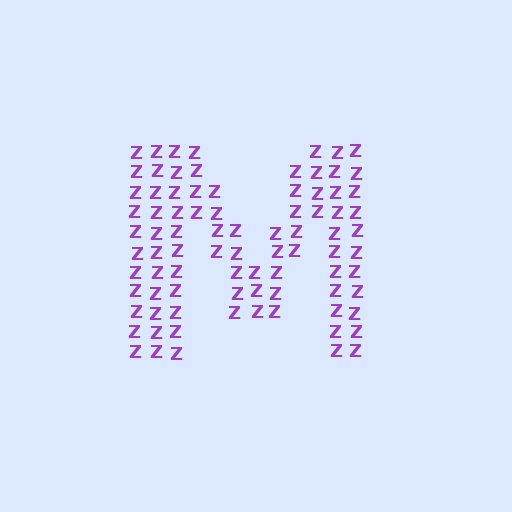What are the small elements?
The small elements are letter Z's.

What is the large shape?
The large shape is the letter M.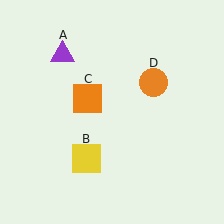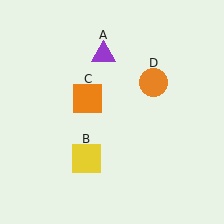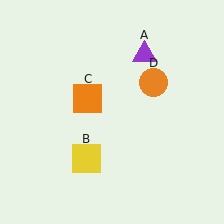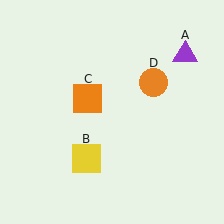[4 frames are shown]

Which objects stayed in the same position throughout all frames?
Yellow square (object B) and orange square (object C) and orange circle (object D) remained stationary.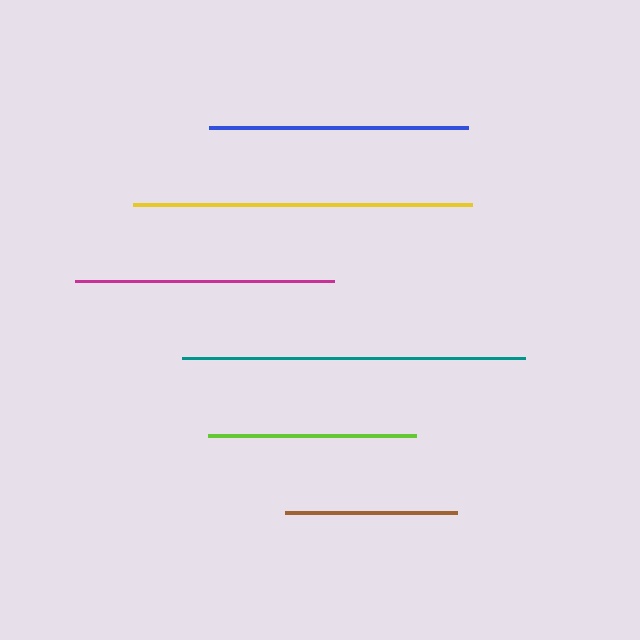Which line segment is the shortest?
The brown line is the shortest at approximately 172 pixels.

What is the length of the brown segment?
The brown segment is approximately 172 pixels long.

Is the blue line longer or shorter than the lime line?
The blue line is longer than the lime line.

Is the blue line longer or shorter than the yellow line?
The yellow line is longer than the blue line.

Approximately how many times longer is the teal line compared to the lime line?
The teal line is approximately 1.6 times the length of the lime line.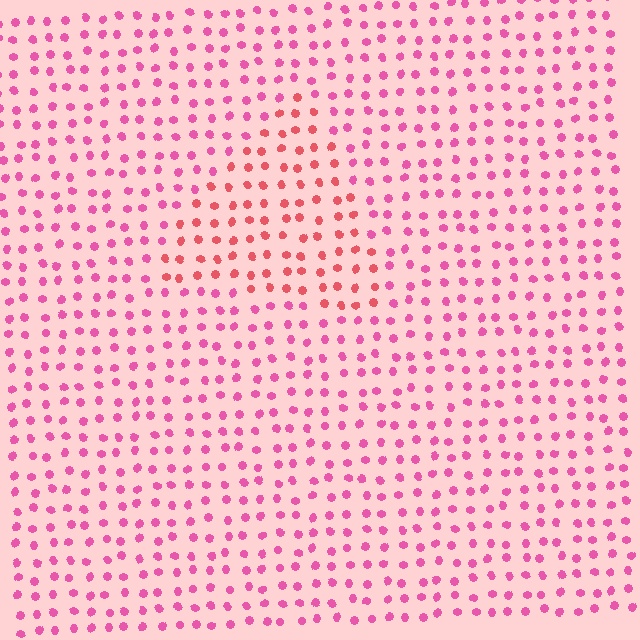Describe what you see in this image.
The image is filled with small pink elements in a uniform arrangement. A triangle-shaped region is visible where the elements are tinted to a slightly different hue, forming a subtle color boundary.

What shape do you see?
I see a triangle.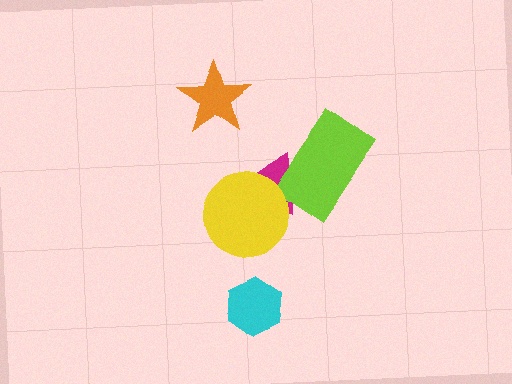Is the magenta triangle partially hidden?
Yes, it is partially covered by another shape.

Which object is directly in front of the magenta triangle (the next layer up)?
The lime rectangle is directly in front of the magenta triangle.